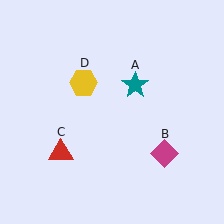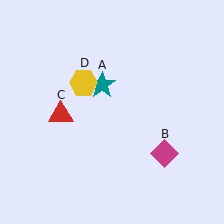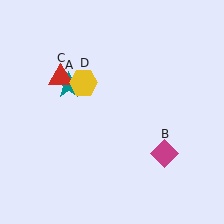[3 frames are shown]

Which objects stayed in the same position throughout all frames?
Magenta diamond (object B) and yellow hexagon (object D) remained stationary.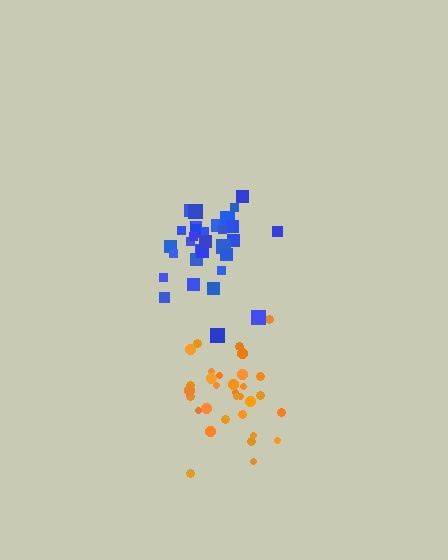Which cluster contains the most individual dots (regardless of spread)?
Blue (34).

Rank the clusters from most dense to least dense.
blue, orange.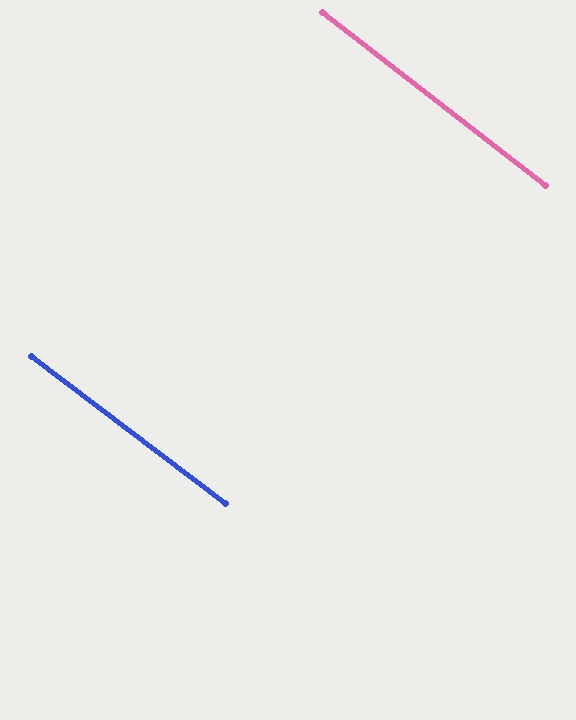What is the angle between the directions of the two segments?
Approximately 1 degree.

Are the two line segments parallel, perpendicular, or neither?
Parallel — their directions differ by only 0.7°.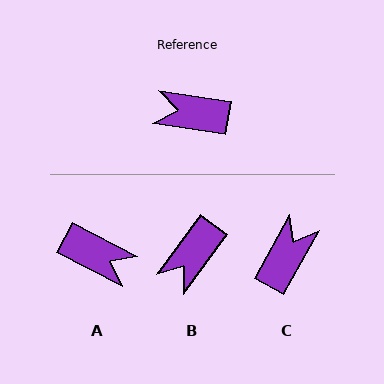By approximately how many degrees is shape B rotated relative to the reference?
Approximately 63 degrees counter-clockwise.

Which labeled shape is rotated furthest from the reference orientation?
A, about 162 degrees away.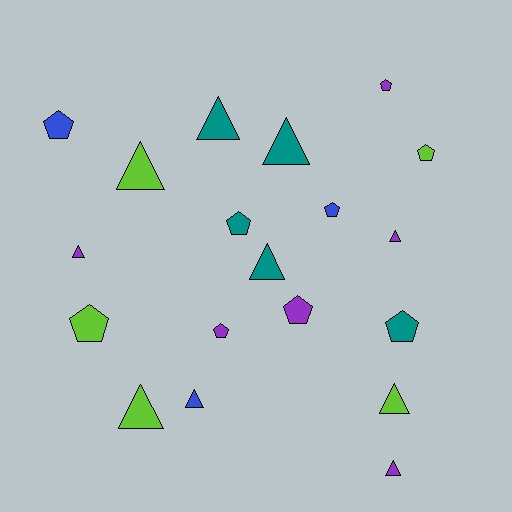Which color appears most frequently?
Purple, with 6 objects.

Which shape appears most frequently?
Triangle, with 10 objects.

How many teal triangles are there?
There are 3 teal triangles.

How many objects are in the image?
There are 19 objects.